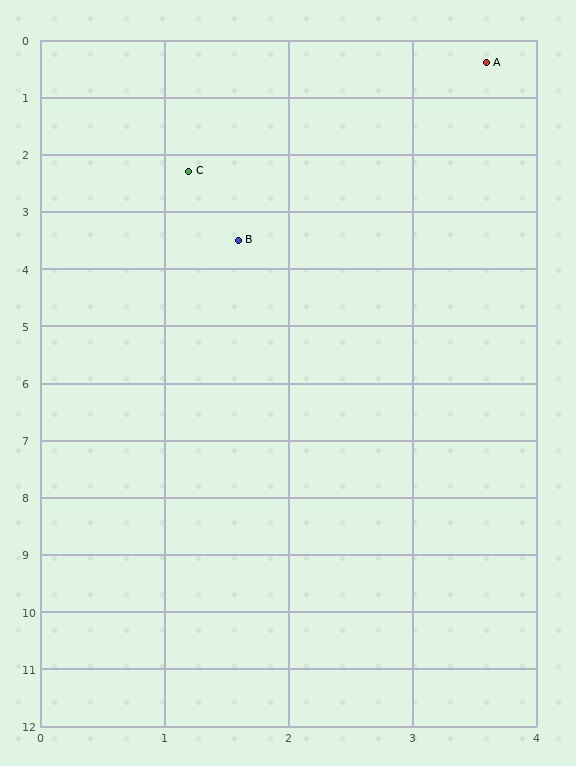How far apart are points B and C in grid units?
Points B and C are about 1.3 grid units apart.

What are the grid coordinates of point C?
Point C is at approximately (1.2, 2.3).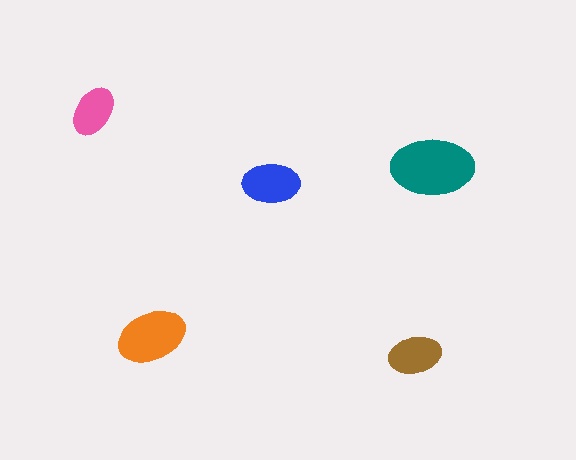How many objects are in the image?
There are 5 objects in the image.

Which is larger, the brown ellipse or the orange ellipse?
The orange one.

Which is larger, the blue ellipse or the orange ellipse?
The orange one.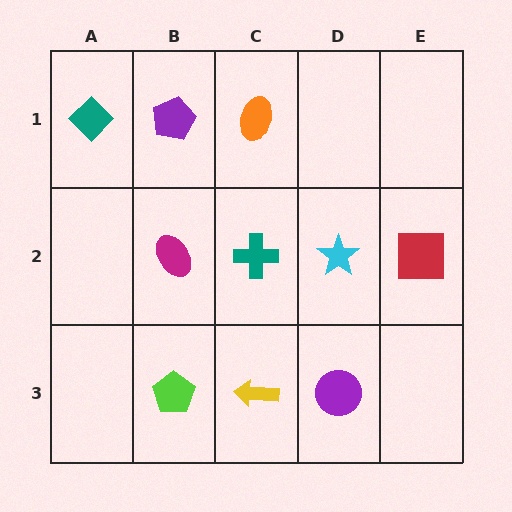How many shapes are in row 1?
3 shapes.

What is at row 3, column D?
A purple circle.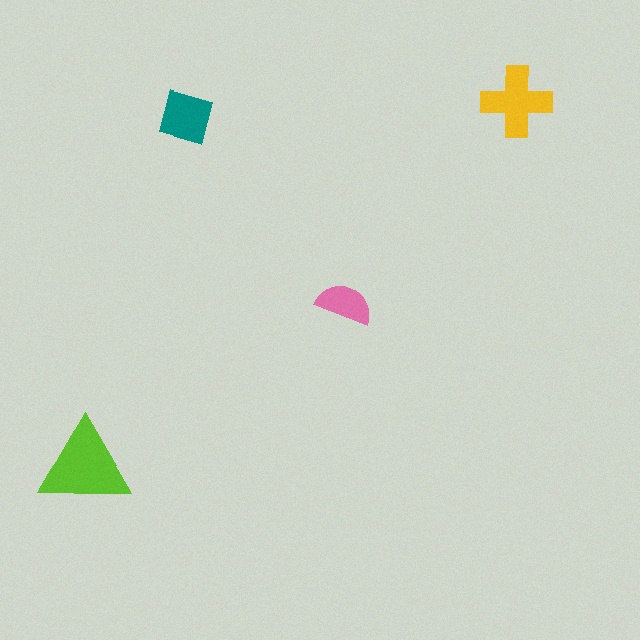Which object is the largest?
The lime triangle.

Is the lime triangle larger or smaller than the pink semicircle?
Larger.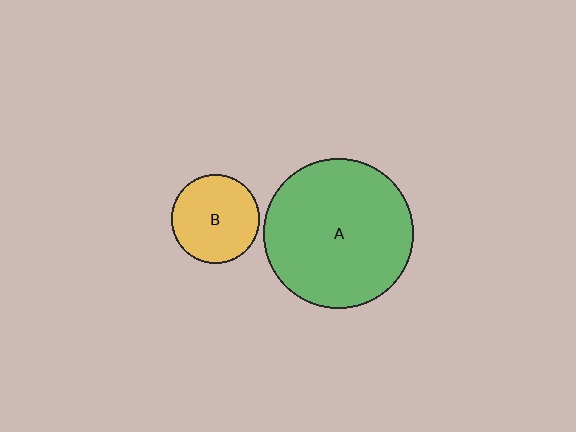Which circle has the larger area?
Circle A (green).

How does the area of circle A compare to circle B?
Approximately 2.9 times.